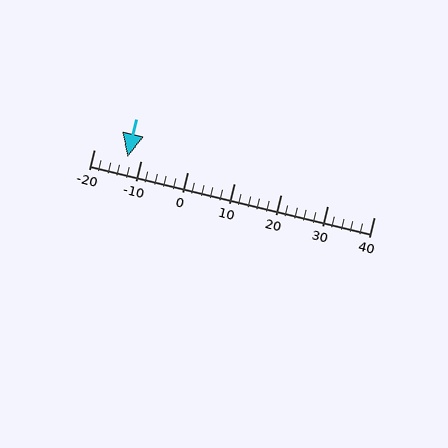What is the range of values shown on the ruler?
The ruler shows values from -20 to 40.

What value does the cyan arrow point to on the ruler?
The cyan arrow points to approximately -13.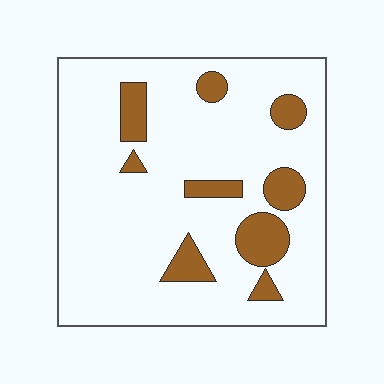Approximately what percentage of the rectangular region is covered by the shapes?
Approximately 15%.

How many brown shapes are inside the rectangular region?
9.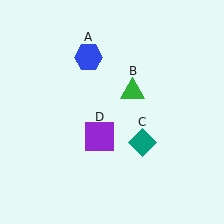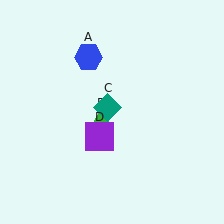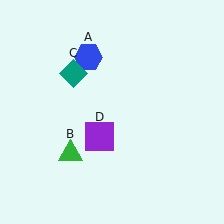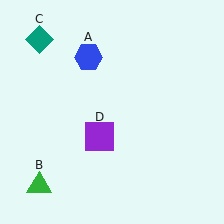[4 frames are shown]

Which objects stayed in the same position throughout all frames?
Blue hexagon (object A) and purple square (object D) remained stationary.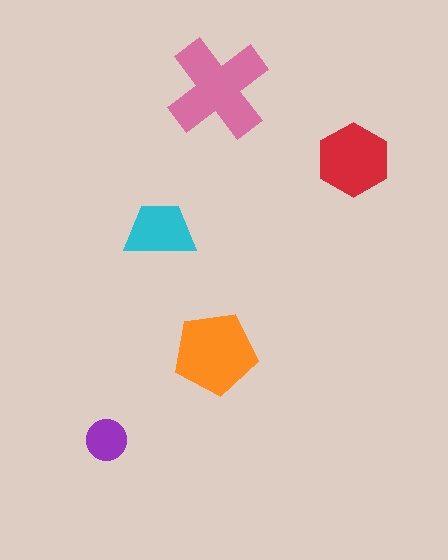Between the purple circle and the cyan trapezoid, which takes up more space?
The cyan trapezoid.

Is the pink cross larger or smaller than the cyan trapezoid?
Larger.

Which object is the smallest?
The purple circle.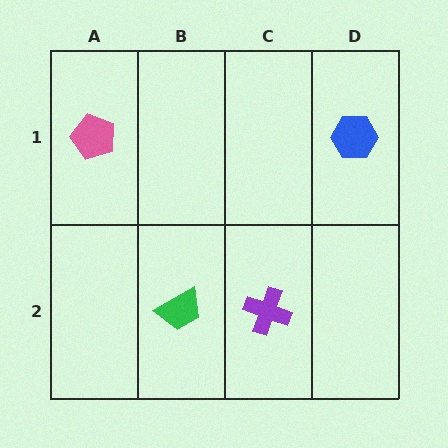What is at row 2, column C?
A purple cross.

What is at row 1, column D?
A blue hexagon.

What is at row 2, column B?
A green trapezoid.